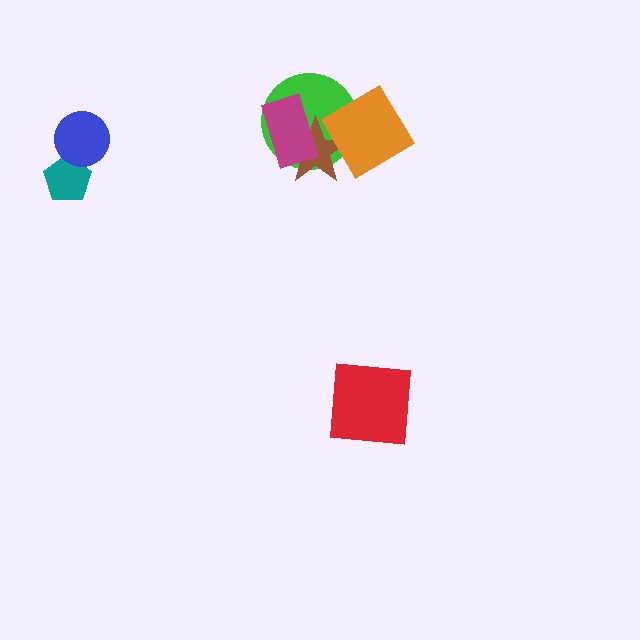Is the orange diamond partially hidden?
No, no other shape covers it.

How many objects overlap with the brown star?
3 objects overlap with the brown star.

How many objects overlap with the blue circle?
1 object overlaps with the blue circle.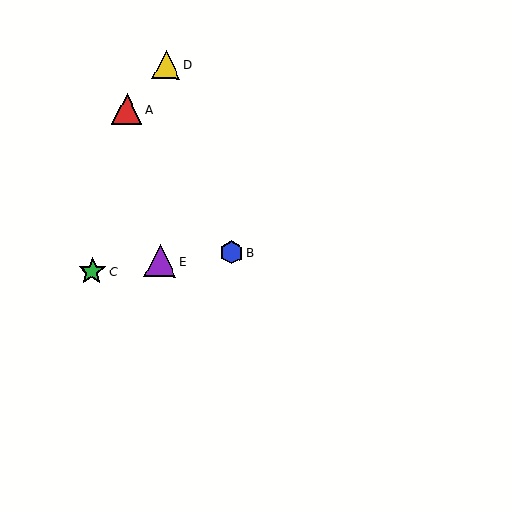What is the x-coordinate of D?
Object D is at x≈166.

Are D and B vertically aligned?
No, D is at x≈166 and B is at x≈232.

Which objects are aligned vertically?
Objects D, E are aligned vertically.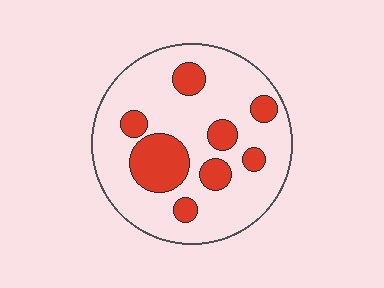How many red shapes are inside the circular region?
8.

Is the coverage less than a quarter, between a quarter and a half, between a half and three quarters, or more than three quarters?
Less than a quarter.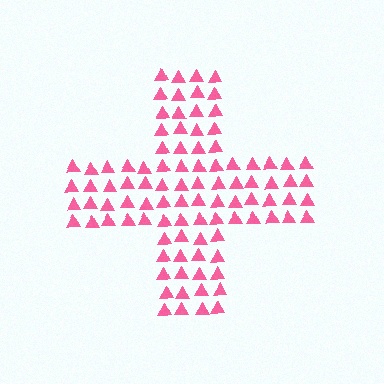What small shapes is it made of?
It is made of small triangles.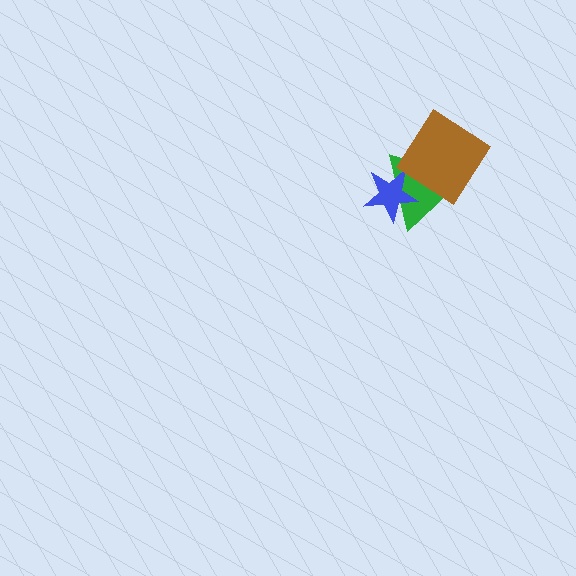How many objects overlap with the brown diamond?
2 objects overlap with the brown diamond.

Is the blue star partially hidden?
Yes, it is partially covered by another shape.